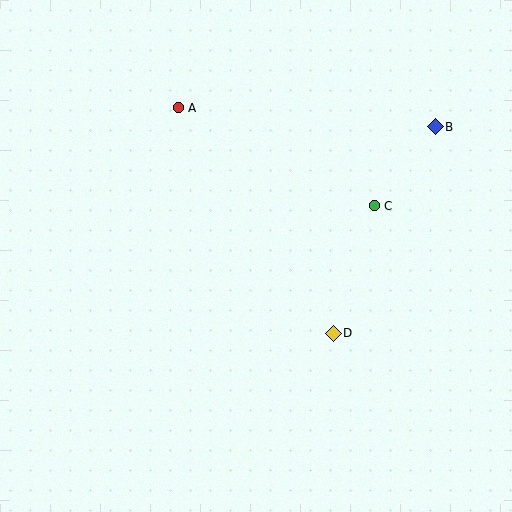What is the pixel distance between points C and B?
The distance between C and B is 100 pixels.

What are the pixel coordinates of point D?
Point D is at (333, 333).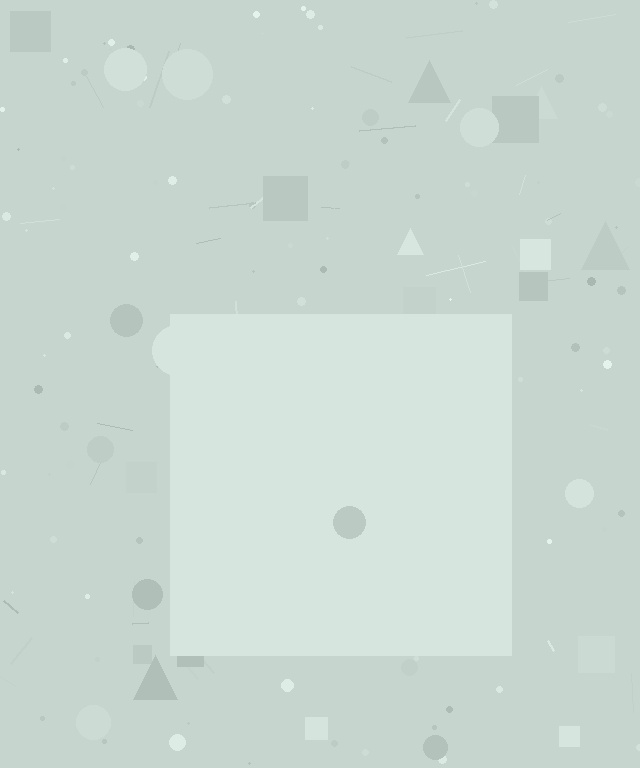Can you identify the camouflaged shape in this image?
The camouflaged shape is a square.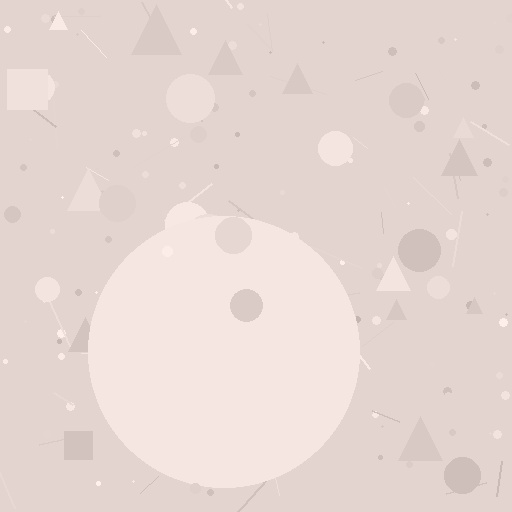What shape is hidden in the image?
A circle is hidden in the image.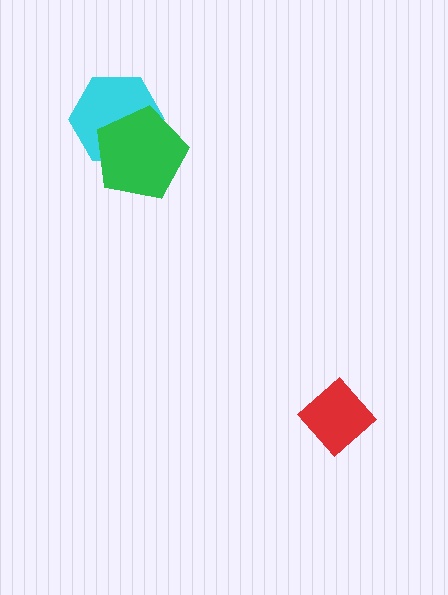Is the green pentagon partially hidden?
No, no other shape covers it.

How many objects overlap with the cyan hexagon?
1 object overlaps with the cyan hexagon.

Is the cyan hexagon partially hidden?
Yes, it is partially covered by another shape.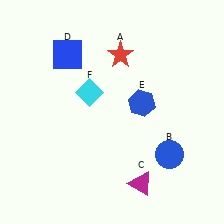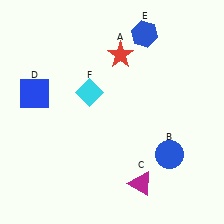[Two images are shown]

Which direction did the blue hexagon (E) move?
The blue hexagon (E) moved up.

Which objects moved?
The objects that moved are: the blue square (D), the blue hexagon (E).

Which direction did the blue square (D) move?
The blue square (D) moved down.